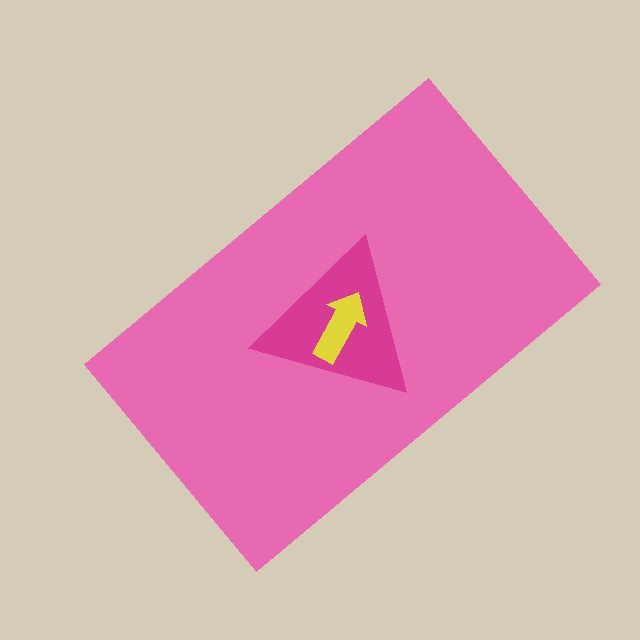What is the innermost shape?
The yellow arrow.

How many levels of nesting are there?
3.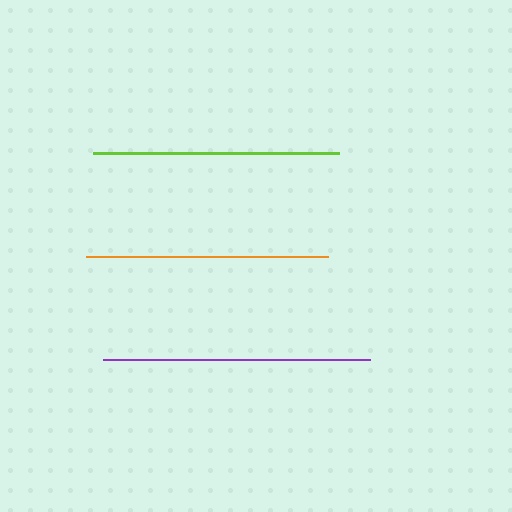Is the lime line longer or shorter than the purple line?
The purple line is longer than the lime line.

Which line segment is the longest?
The purple line is the longest at approximately 267 pixels.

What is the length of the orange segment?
The orange segment is approximately 242 pixels long.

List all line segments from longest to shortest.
From longest to shortest: purple, lime, orange.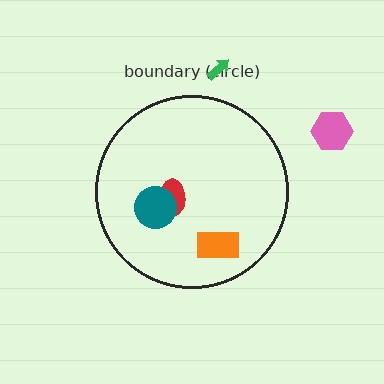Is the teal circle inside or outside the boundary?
Inside.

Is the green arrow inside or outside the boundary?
Outside.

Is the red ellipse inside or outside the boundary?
Inside.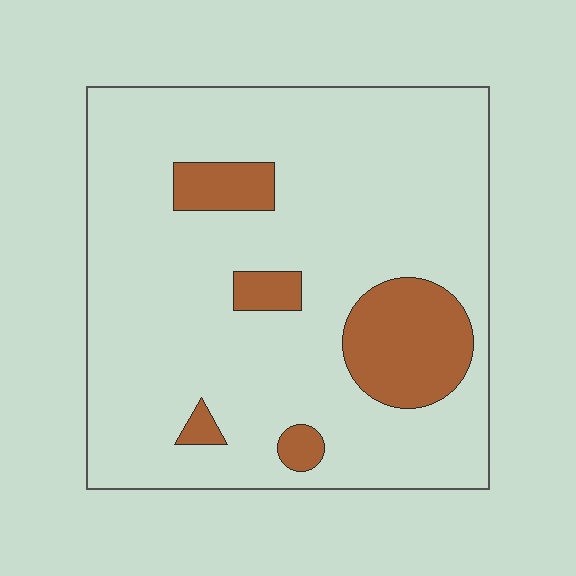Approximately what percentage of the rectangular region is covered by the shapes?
Approximately 15%.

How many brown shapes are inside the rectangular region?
5.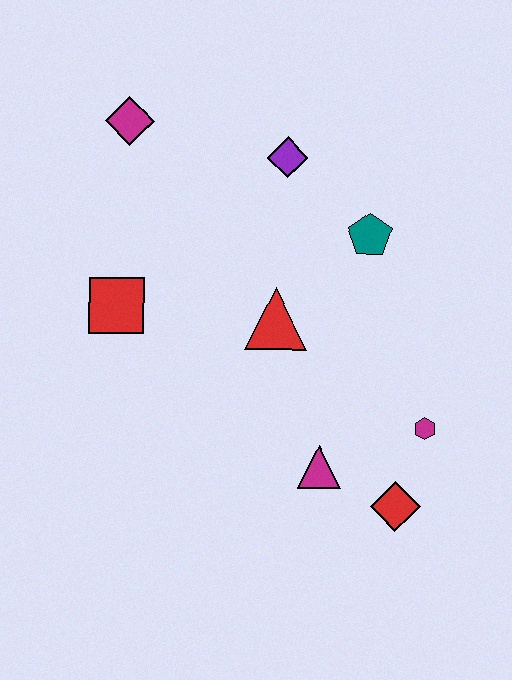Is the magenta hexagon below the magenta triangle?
No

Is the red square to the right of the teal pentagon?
No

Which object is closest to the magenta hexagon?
The red diamond is closest to the magenta hexagon.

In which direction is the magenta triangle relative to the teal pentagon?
The magenta triangle is below the teal pentagon.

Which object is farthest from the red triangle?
The magenta diamond is farthest from the red triangle.